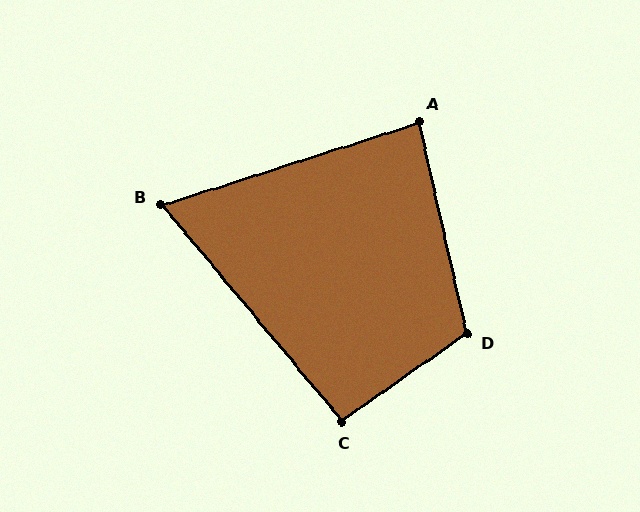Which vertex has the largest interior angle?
D, at approximately 112 degrees.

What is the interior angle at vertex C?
Approximately 95 degrees (approximately right).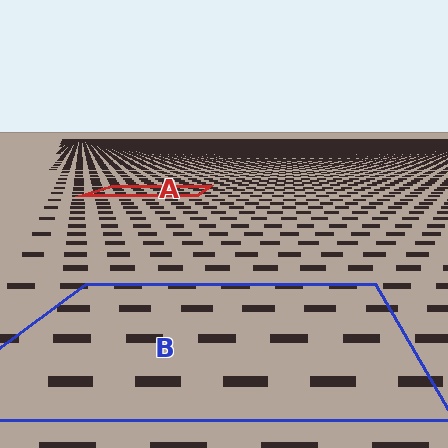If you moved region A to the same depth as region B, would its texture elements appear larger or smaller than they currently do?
They would appear larger. At a closer depth, the same texture elements are projected at a bigger on-screen size.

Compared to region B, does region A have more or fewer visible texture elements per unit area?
Region A has more texture elements per unit area — they are packed more densely because it is farther away.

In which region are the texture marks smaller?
The texture marks are smaller in region A, because it is farther away.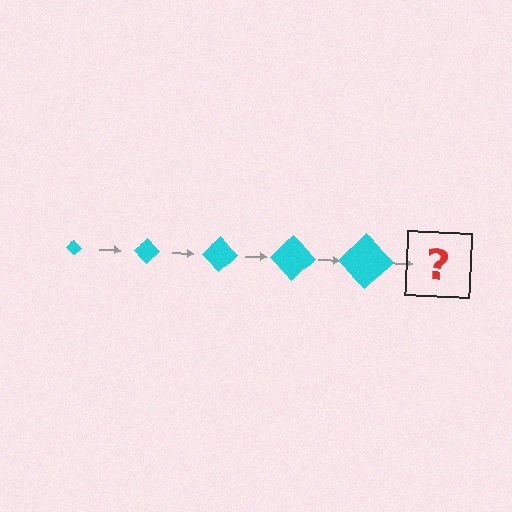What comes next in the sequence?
The next element should be a cyan diamond, larger than the previous one.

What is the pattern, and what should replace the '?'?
The pattern is that the diamond gets progressively larger each step. The '?' should be a cyan diamond, larger than the previous one.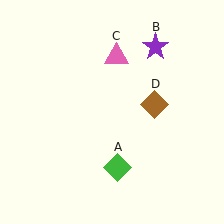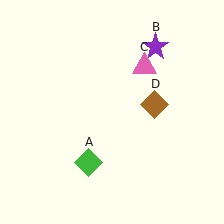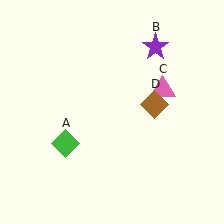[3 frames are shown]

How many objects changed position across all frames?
2 objects changed position: green diamond (object A), pink triangle (object C).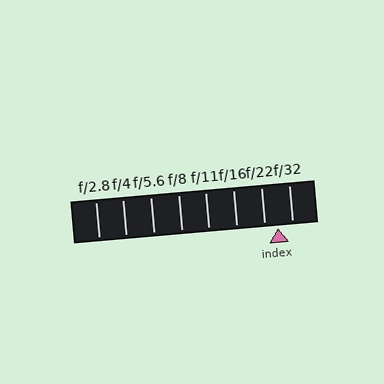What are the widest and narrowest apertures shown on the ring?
The widest aperture shown is f/2.8 and the narrowest is f/32.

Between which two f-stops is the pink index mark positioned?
The index mark is between f/22 and f/32.